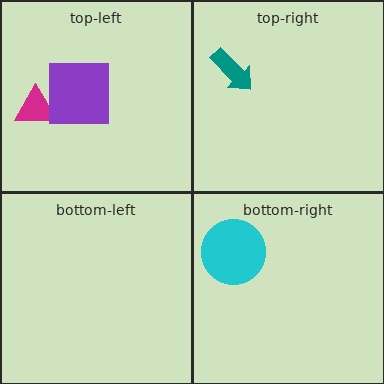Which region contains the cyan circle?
The bottom-right region.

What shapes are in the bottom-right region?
The cyan circle.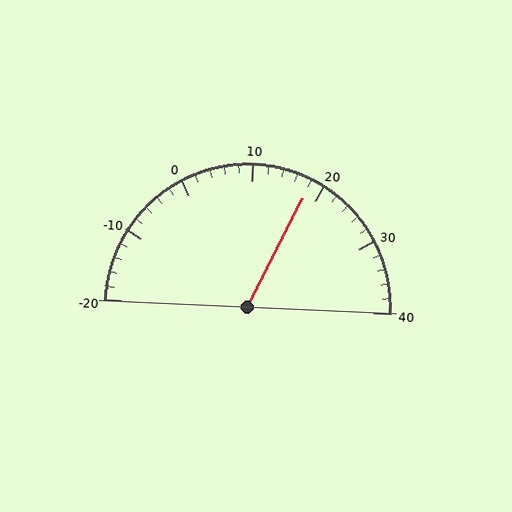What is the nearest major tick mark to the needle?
The nearest major tick mark is 20.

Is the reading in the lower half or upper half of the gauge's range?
The reading is in the upper half of the range (-20 to 40).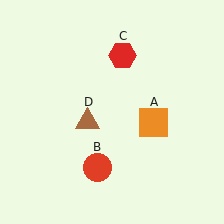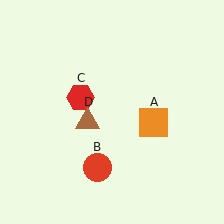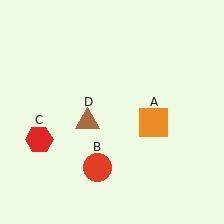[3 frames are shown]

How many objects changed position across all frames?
1 object changed position: red hexagon (object C).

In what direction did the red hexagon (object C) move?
The red hexagon (object C) moved down and to the left.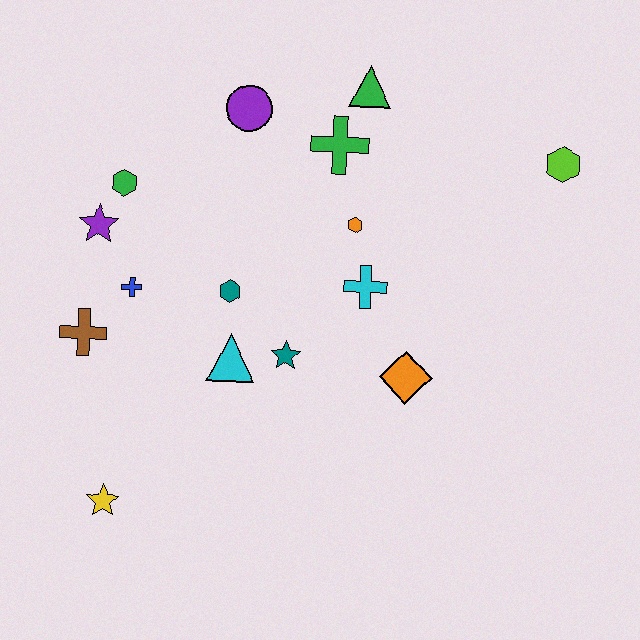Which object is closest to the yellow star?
The brown cross is closest to the yellow star.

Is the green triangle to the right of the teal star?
Yes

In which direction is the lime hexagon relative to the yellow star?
The lime hexagon is to the right of the yellow star.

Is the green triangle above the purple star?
Yes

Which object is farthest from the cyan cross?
The yellow star is farthest from the cyan cross.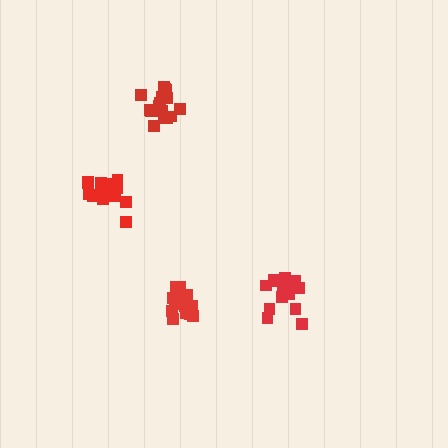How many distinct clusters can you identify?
There are 4 distinct clusters.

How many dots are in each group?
Group 1: 15 dots, Group 2: 15 dots, Group 3: 17 dots, Group 4: 17 dots (64 total).